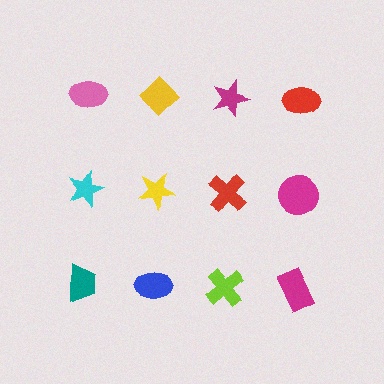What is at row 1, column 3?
A magenta star.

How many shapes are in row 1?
4 shapes.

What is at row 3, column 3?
A lime cross.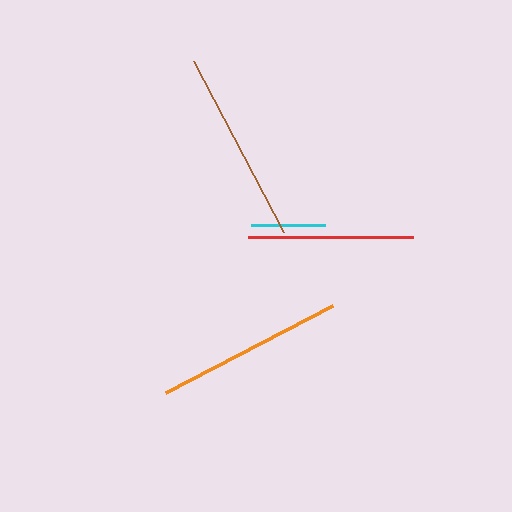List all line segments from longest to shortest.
From longest to shortest: brown, orange, red, cyan.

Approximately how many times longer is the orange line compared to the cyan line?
The orange line is approximately 2.5 times the length of the cyan line.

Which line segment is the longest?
The brown line is the longest at approximately 193 pixels.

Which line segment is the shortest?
The cyan line is the shortest at approximately 74 pixels.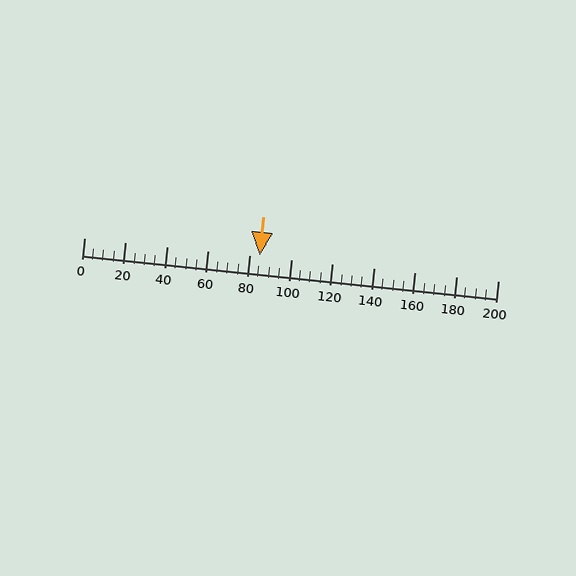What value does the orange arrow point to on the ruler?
The orange arrow points to approximately 85.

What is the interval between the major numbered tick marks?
The major tick marks are spaced 20 units apart.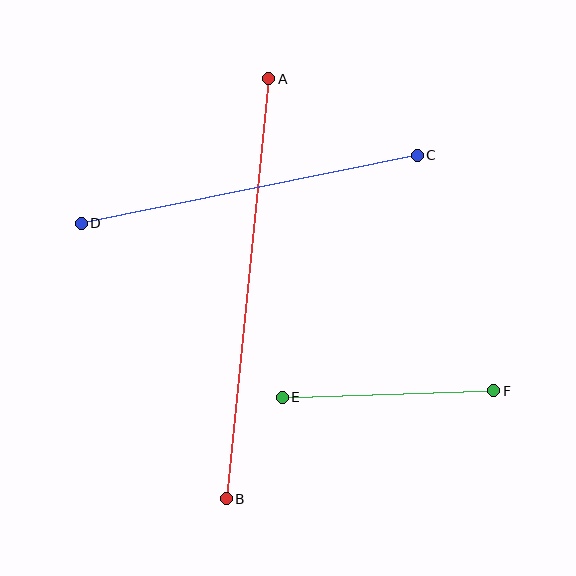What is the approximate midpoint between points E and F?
The midpoint is at approximately (388, 394) pixels.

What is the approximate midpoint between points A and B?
The midpoint is at approximately (247, 289) pixels.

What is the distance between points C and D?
The distance is approximately 343 pixels.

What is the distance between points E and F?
The distance is approximately 212 pixels.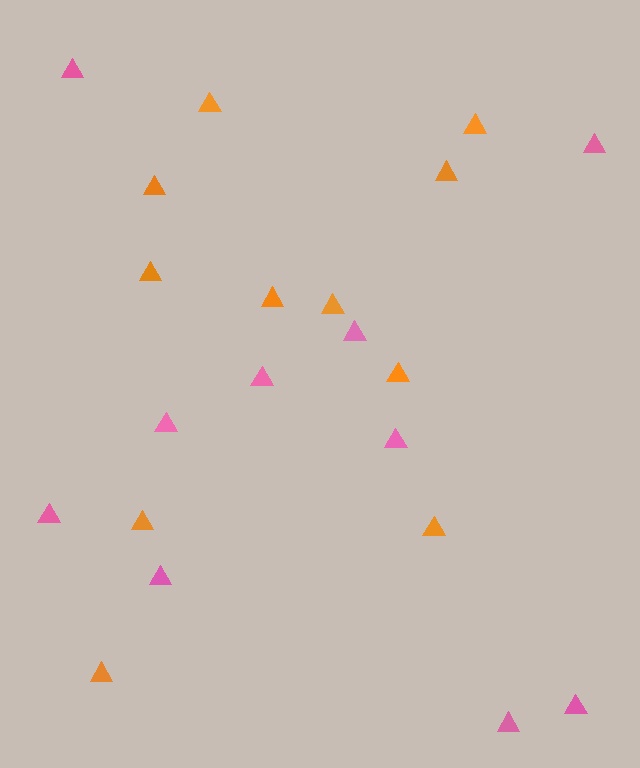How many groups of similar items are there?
There are 2 groups: one group of orange triangles (11) and one group of pink triangles (10).